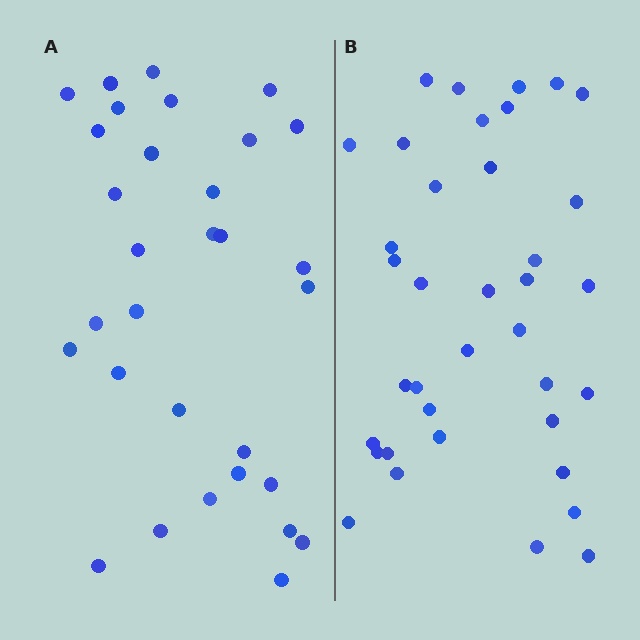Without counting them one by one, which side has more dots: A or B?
Region B (the right region) has more dots.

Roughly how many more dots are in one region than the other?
Region B has about 6 more dots than region A.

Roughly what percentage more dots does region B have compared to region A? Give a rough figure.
About 20% more.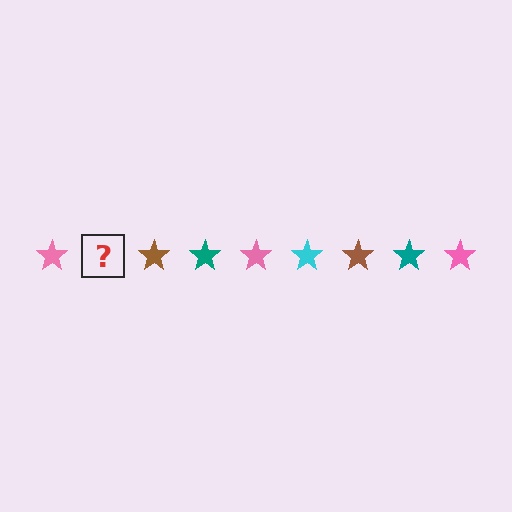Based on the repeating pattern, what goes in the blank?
The blank should be a cyan star.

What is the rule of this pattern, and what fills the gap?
The rule is that the pattern cycles through pink, cyan, brown, teal stars. The gap should be filled with a cyan star.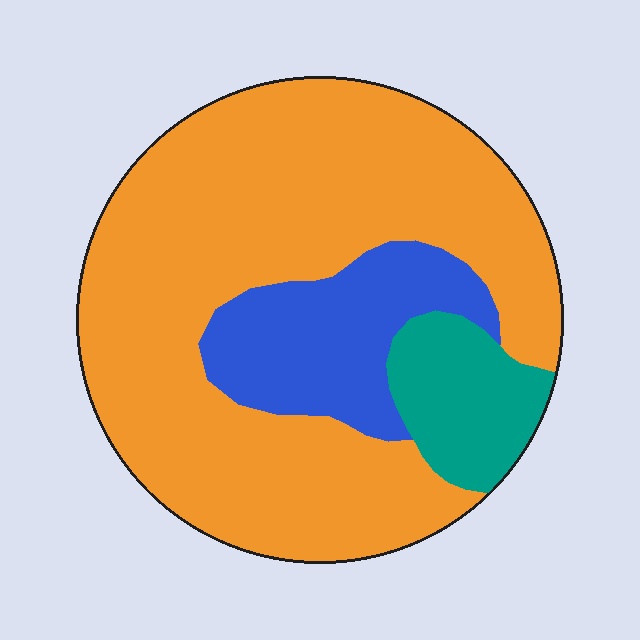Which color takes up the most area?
Orange, at roughly 70%.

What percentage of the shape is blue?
Blue takes up about one sixth (1/6) of the shape.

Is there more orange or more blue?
Orange.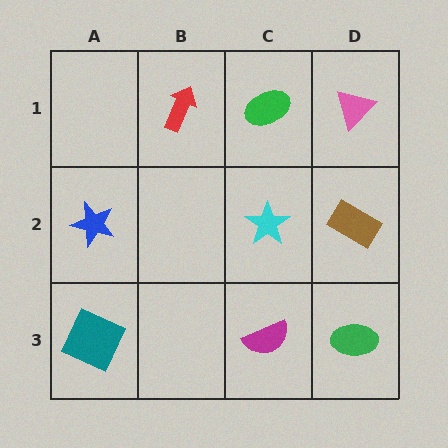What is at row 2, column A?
A blue star.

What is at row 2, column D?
A brown rectangle.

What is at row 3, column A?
A teal square.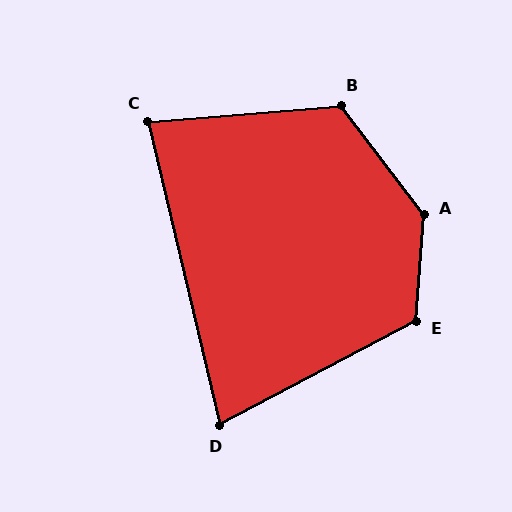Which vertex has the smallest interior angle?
D, at approximately 75 degrees.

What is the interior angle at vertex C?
Approximately 81 degrees (acute).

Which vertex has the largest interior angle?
A, at approximately 139 degrees.